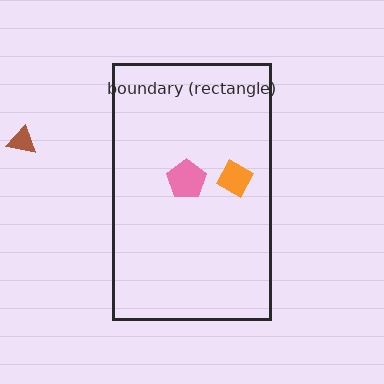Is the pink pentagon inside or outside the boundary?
Inside.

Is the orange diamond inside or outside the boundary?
Inside.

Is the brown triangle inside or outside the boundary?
Outside.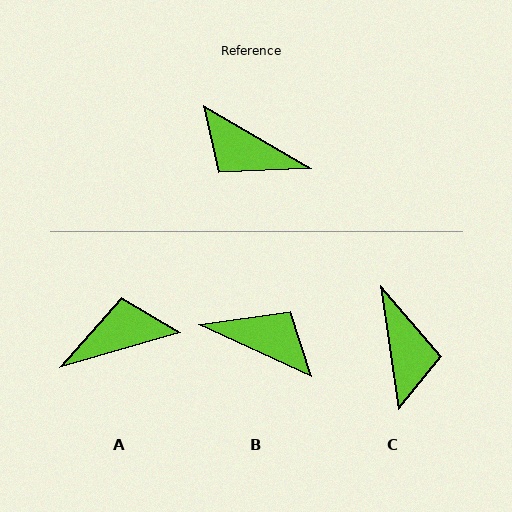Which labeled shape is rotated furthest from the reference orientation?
B, about 174 degrees away.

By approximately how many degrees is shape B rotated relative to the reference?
Approximately 174 degrees clockwise.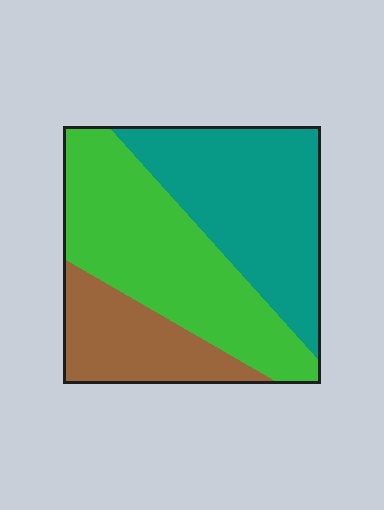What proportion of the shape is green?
Green takes up between a third and a half of the shape.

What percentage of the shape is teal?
Teal covers 38% of the shape.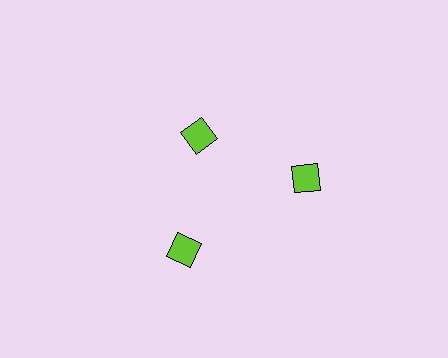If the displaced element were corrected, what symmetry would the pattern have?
It would have 3-fold rotational symmetry — the pattern would map onto itself every 120 degrees.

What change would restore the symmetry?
The symmetry would be restored by moving it outward, back onto the ring so that all 3 diamonds sit at equal angles and equal distance from the center.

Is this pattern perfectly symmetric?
No. The 3 lime diamonds are arranged in a ring, but one element near the 11 o'clock position is pulled inward toward the center, breaking the 3-fold rotational symmetry.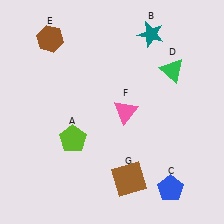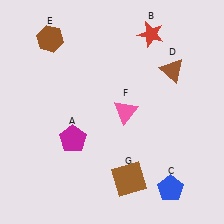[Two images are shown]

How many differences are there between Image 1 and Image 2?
There are 3 differences between the two images.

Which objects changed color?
A changed from lime to magenta. B changed from teal to red. D changed from green to brown.